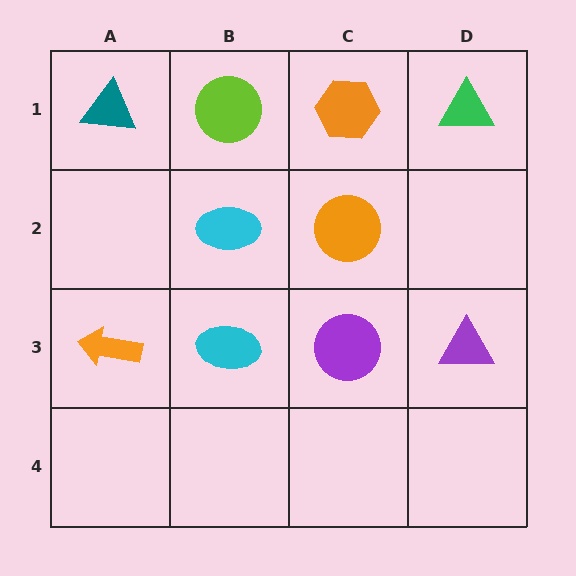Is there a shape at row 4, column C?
No, that cell is empty.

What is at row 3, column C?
A purple circle.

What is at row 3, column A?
An orange arrow.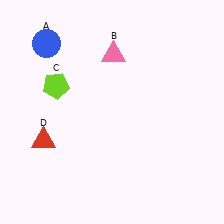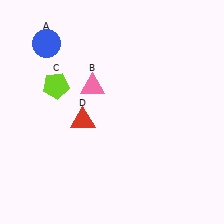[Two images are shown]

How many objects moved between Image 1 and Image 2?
2 objects moved between the two images.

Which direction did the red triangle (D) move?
The red triangle (D) moved right.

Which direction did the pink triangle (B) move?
The pink triangle (B) moved down.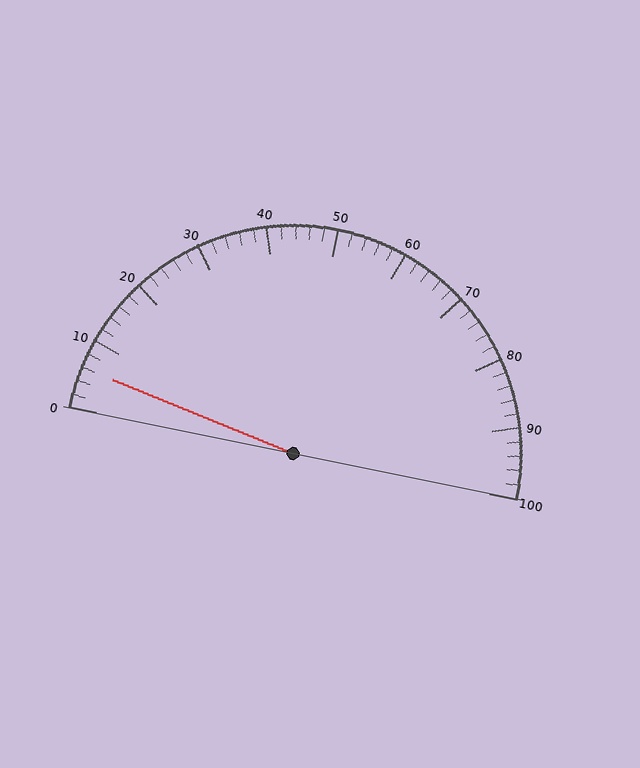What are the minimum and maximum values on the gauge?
The gauge ranges from 0 to 100.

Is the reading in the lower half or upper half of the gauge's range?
The reading is in the lower half of the range (0 to 100).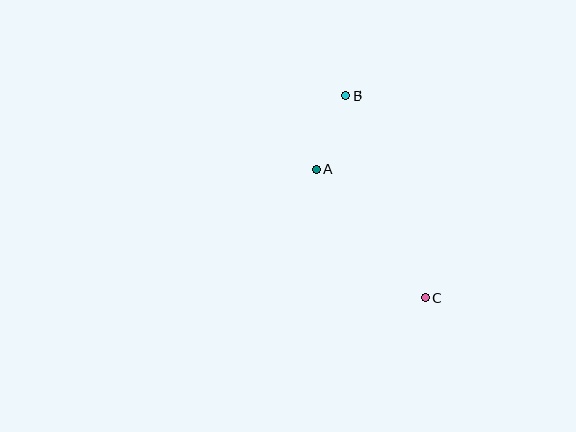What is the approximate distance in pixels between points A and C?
The distance between A and C is approximately 168 pixels.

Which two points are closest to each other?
Points A and B are closest to each other.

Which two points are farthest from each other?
Points B and C are farthest from each other.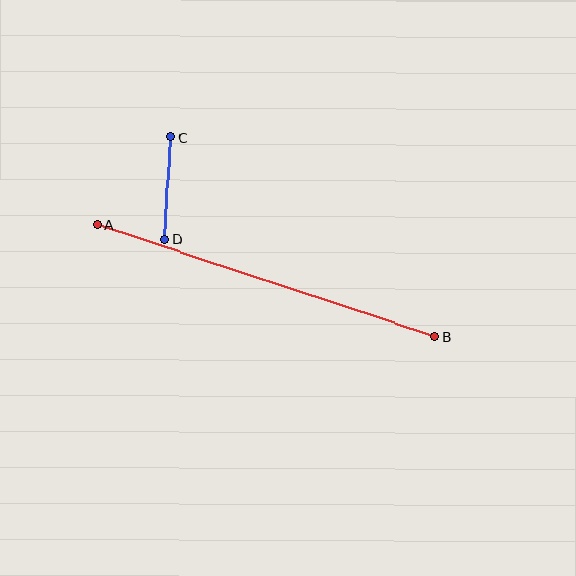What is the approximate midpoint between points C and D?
The midpoint is at approximately (168, 188) pixels.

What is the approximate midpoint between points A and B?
The midpoint is at approximately (266, 281) pixels.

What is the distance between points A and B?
The distance is approximately 355 pixels.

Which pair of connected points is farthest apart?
Points A and B are farthest apart.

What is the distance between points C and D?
The distance is approximately 103 pixels.